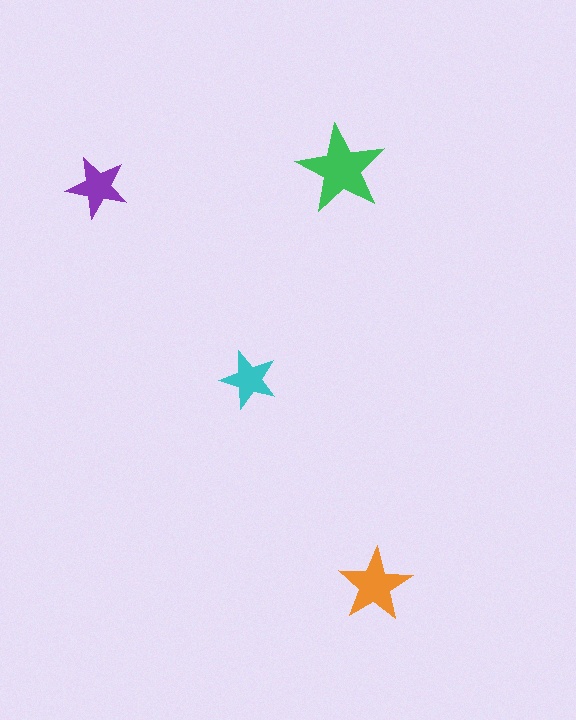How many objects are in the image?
There are 4 objects in the image.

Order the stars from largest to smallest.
the green one, the orange one, the purple one, the cyan one.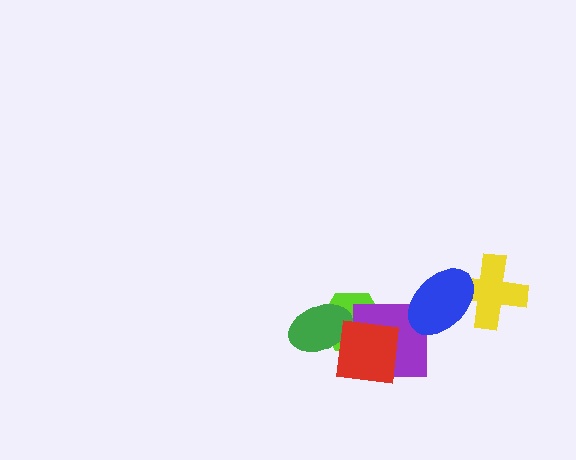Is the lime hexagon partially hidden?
Yes, it is partially covered by another shape.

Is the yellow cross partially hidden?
Yes, it is partially covered by another shape.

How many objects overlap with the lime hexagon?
3 objects overlap with the lime hexagon.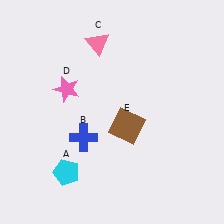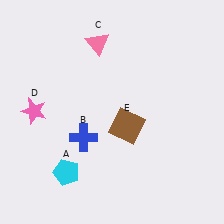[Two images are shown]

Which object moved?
The pink star (D) moved left.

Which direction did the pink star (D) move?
The pink star (D) moved left.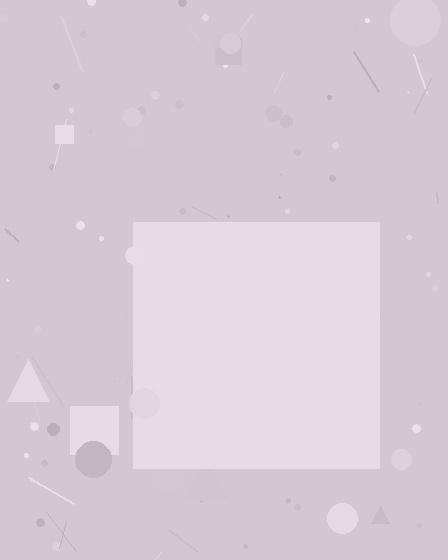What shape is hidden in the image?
A square is hidden in the image.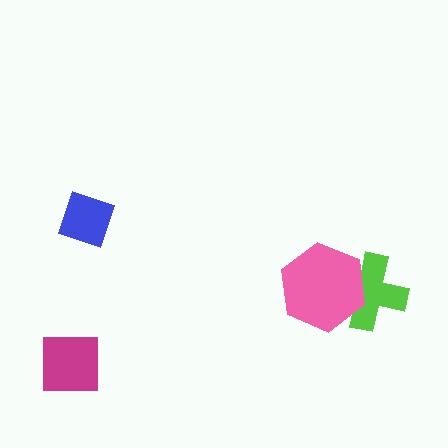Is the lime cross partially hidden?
Yes, it is partially covered by another shape.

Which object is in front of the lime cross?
The pink hexagon is in front of the lime cross.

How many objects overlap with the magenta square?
0 objects overlap with the magenta square.